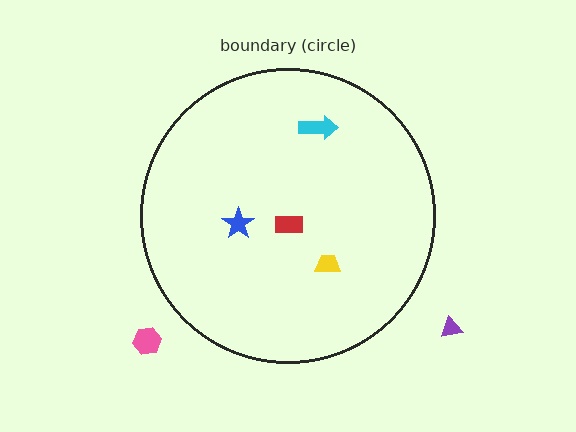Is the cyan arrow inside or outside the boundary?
Inside.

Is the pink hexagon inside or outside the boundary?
Outside.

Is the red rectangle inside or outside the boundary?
Inside.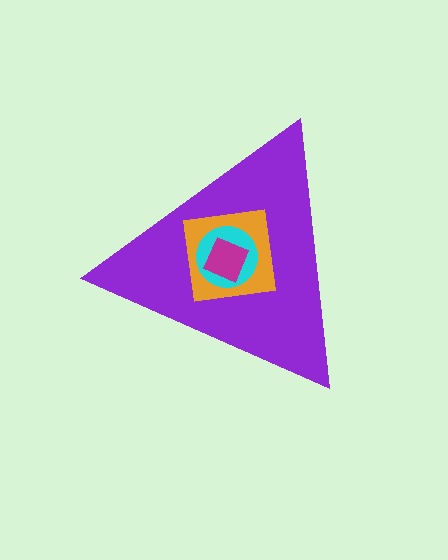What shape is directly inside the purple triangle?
The orange square.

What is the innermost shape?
The magenta square.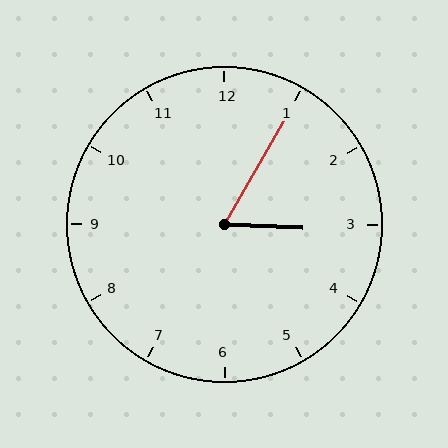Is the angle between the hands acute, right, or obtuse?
It is acute.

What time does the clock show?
3:05.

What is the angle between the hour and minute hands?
Approximately 62 degrees.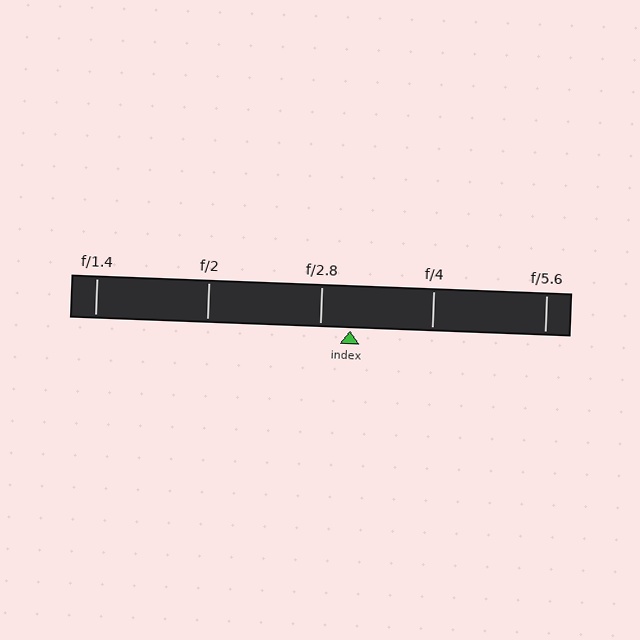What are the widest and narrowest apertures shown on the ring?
The widest aperture shown is f/1.4 and the narrowest is f/5.6.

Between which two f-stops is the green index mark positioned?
The index mark is between f/2.8 and f/4.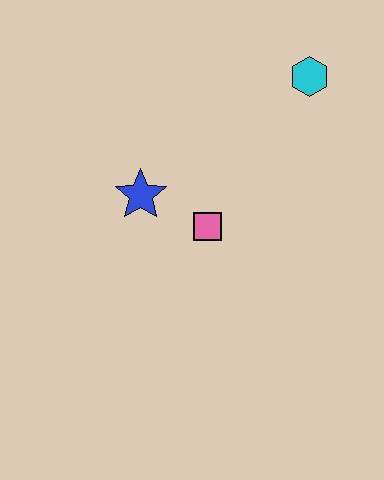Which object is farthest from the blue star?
The cyan hexagon is farthest from the blue star.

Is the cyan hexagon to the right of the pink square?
Yes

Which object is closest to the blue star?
The pink square is closest to the blue star.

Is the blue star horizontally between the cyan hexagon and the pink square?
No